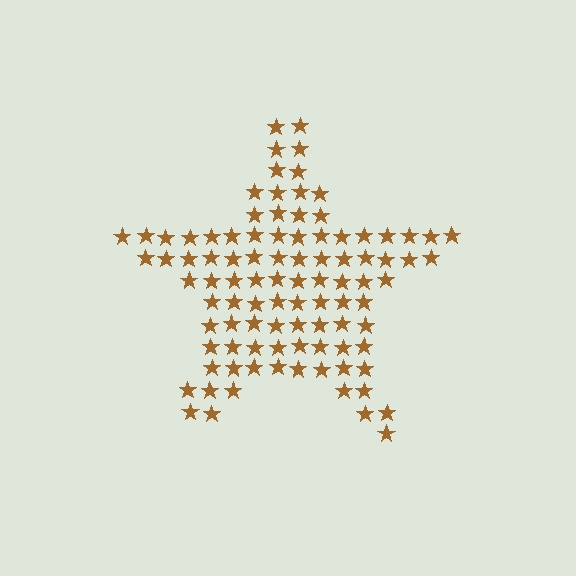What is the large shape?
The large shape is a star.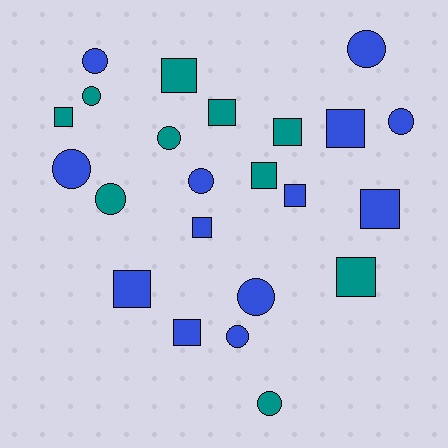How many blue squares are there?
There are 6 blue squares.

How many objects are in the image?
There are 23 objects.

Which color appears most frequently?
Blue, with 13 objects.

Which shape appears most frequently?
Square, with 12 objects.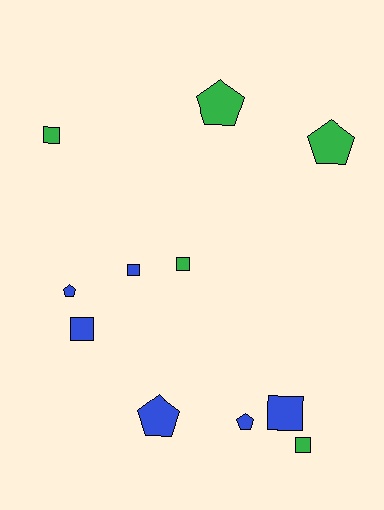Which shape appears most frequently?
Square, with 6 objects.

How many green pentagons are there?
There are 2 green pentagons.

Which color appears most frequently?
Blue, with 6 objects.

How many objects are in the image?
There are 11 objects.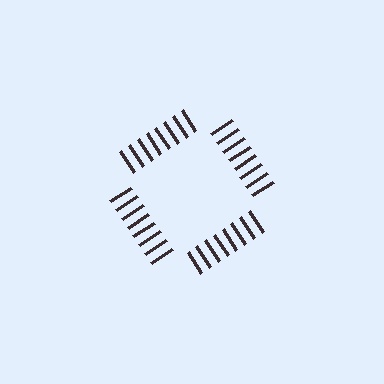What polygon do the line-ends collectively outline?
An illusory square — the line segments terminate on its edges but no continuous stroke is drawn.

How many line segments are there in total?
32 — 8 along each of the 4 edges.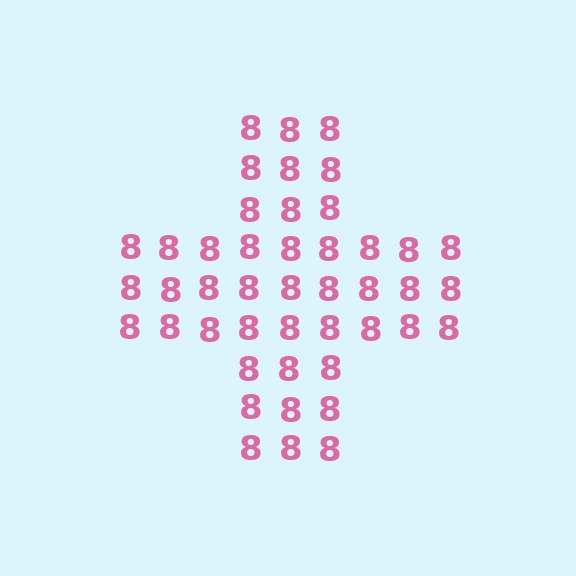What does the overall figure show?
The overall figure shows a cross.